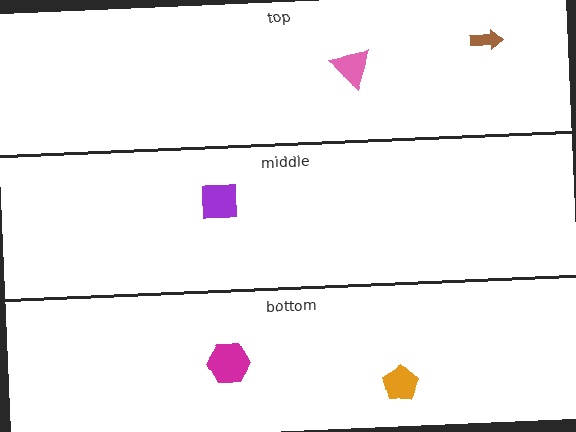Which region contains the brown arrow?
The top region.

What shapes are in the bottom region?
The orange pentagon, the magenta hexagon.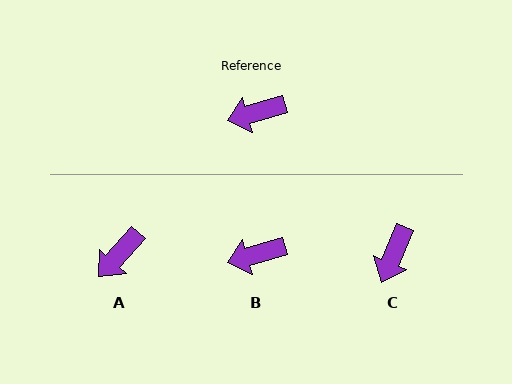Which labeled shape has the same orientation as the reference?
B.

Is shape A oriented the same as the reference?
No, it is off by about 32 degrees.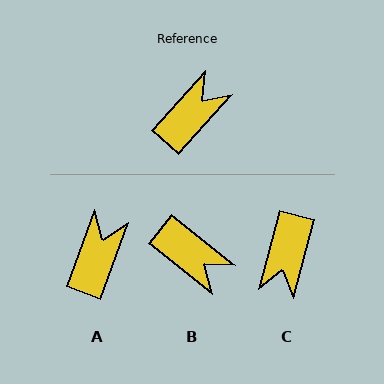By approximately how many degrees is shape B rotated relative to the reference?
Approximately 86 degrees clockwise.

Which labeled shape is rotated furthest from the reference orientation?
C, about 152 degrees away.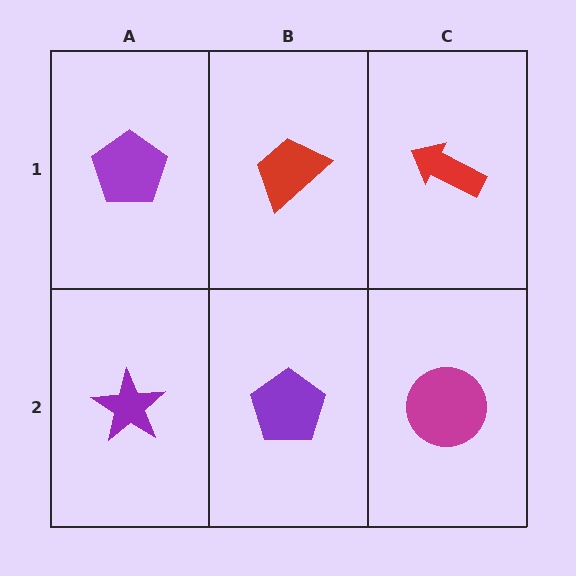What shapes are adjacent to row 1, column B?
A purple pentagon (row 2, column B), a purple pentagon (row 1, column A), a red arrow (row 1, column C).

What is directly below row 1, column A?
A purple star.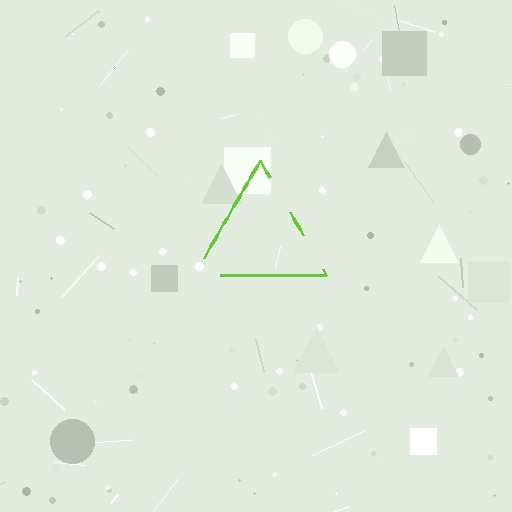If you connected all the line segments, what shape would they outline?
They would outline a triangle.